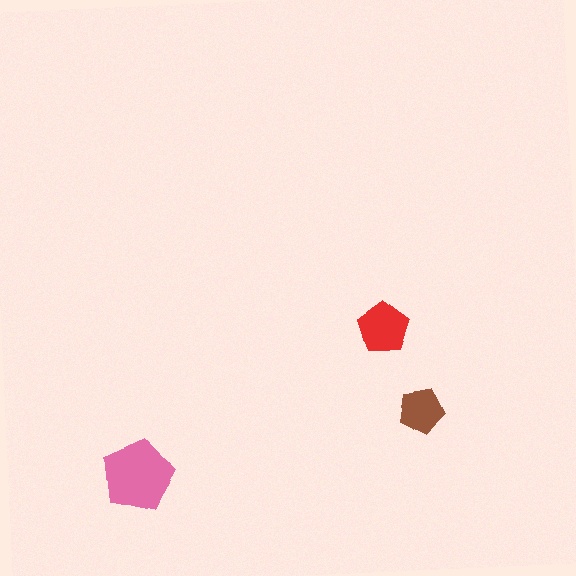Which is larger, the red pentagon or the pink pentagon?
The pink one.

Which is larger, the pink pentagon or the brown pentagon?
The pink one.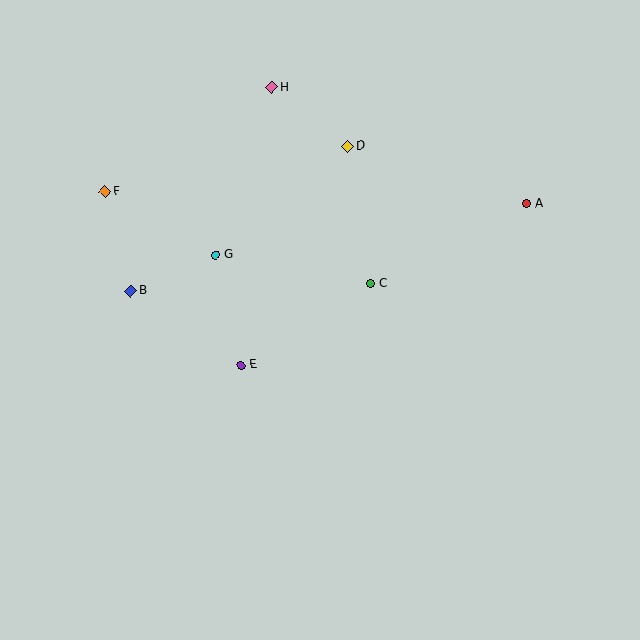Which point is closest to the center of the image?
Point C at (371, 283) is closest to the center.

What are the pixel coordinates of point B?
Point B is at (130, 291).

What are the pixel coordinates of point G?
Point G is at (215, 255).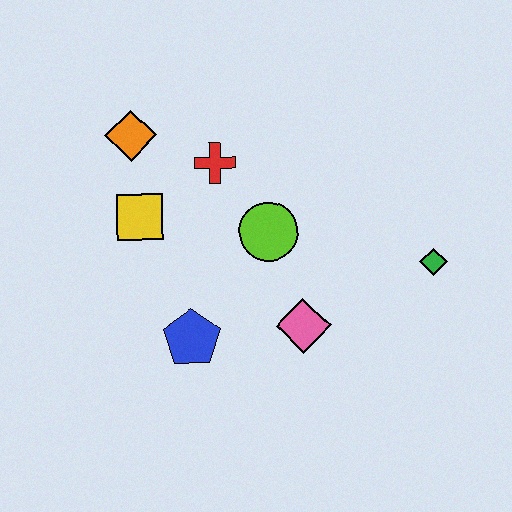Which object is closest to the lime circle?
The red cross is closest to the lime circle.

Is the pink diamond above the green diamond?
No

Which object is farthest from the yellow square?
The green diamond is farthest from the yellow square.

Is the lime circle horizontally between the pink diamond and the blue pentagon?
Yes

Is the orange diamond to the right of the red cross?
No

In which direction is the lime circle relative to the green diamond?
The lime circle is to the left of the green diamond.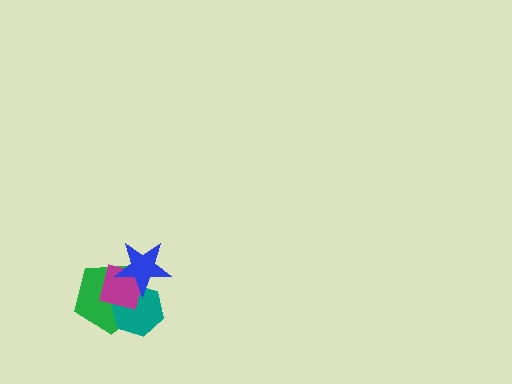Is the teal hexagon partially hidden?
Yes, it is partially covered by another shape.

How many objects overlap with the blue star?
3 objects overlap with the blue star.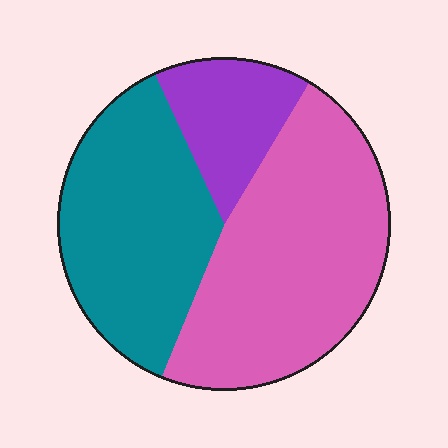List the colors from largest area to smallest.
From largest to smallest: pink, teal, purple.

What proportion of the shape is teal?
Teal covers roughly 35% of the shape.